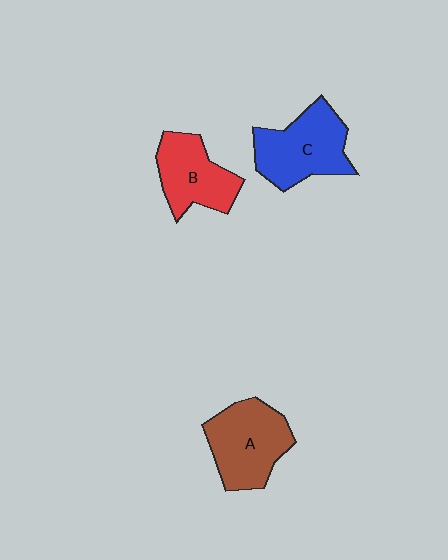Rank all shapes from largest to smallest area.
From largest to smallest: C (blue), A (brown), B (red).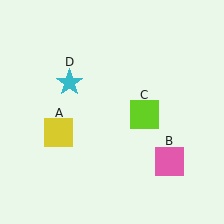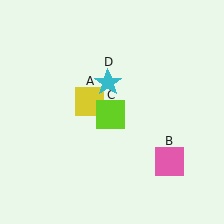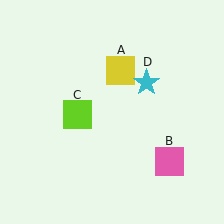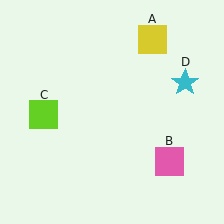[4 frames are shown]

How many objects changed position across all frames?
3 objects changed position: yellow square (object A), lime square (object C), cyan star (object D).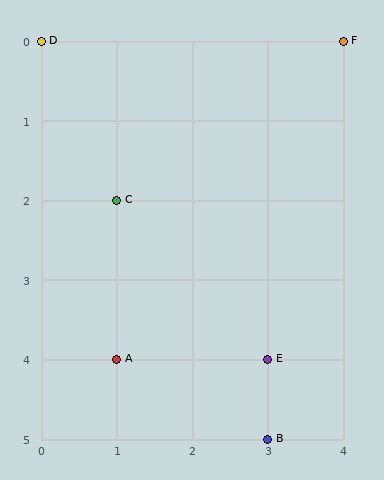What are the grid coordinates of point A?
Point A is at grid coordinates (1, 4).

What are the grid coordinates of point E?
Point E is at grid coordinates (3, 4).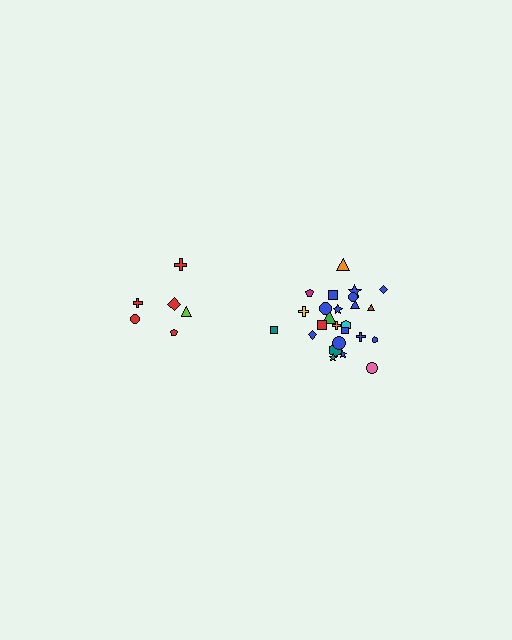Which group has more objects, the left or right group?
The right group.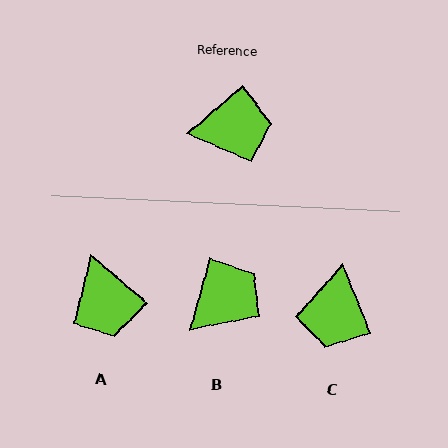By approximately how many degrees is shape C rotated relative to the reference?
Approximately 109 degrees clockwise.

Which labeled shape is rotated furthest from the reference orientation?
C, about 109 degrees away.